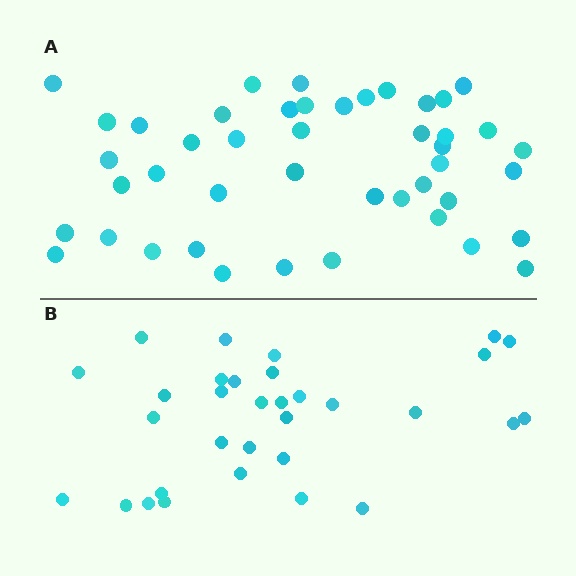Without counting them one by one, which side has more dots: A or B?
Region A (the top region) has more dots.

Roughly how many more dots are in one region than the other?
Region A has approximately 15 more dots than region B.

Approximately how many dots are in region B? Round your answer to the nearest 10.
About 30 dots. (The exact count is 32, which rounds to 30.)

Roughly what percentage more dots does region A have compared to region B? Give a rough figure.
About 40% more.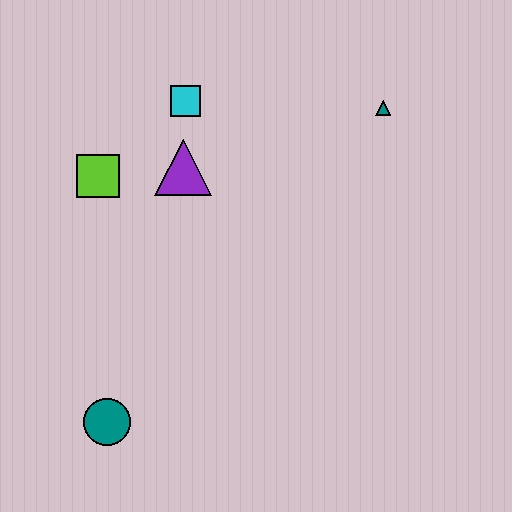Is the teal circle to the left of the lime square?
No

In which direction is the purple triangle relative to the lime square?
The purple triangle is to the right of the lime square.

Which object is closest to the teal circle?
The lime square is closest to the teal circle.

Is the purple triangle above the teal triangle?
No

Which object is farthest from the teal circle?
The teal triangle is farthest from the teal circle.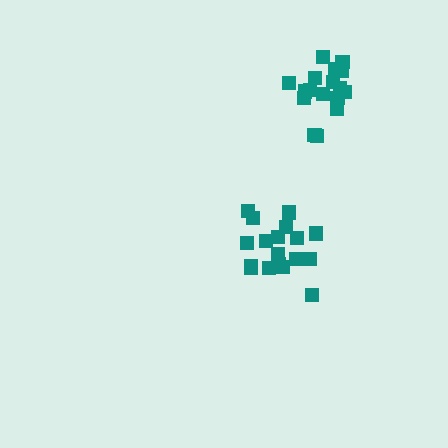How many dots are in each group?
Group 1: 18 dots, Group 2: 18 dots (36 total).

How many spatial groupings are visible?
There are 2 spatial groupings.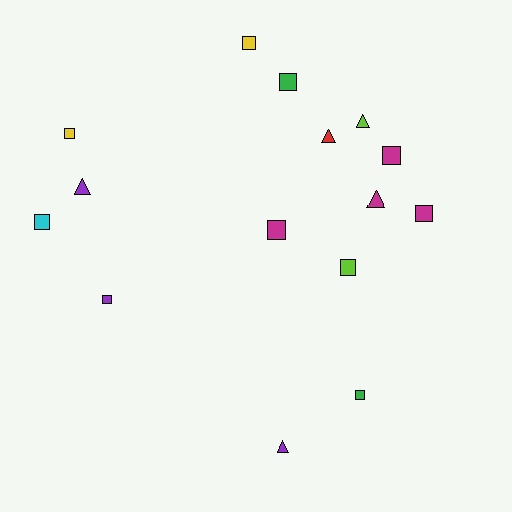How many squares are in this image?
There are 10 squares.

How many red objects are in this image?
There is 1 red object.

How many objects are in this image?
There are 15 objects.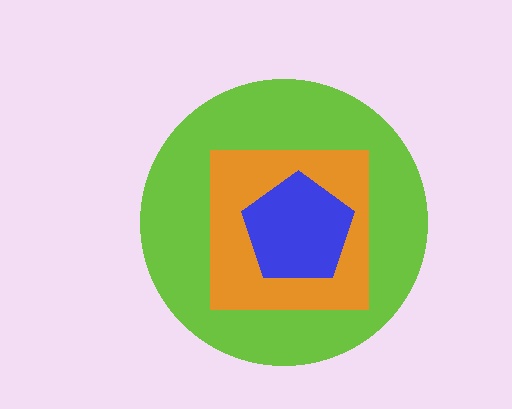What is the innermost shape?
The blue pentagon.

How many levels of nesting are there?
3.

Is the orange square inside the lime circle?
Yes.